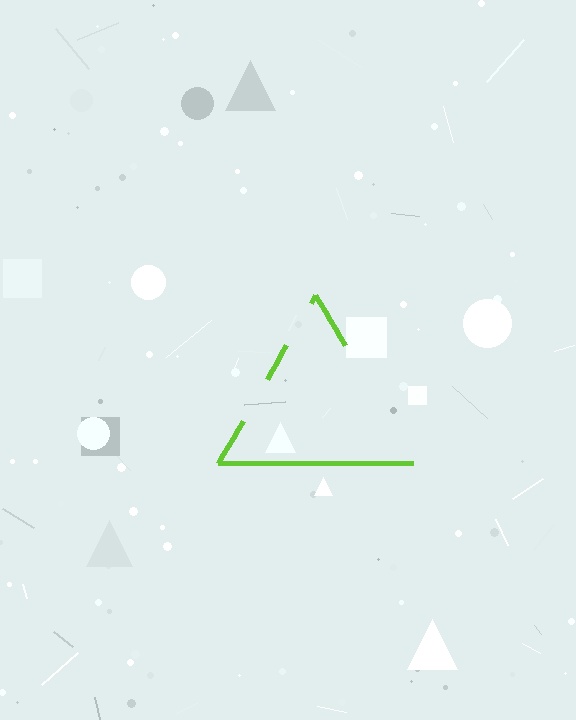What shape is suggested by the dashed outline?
The dashed outline suggests a triangle.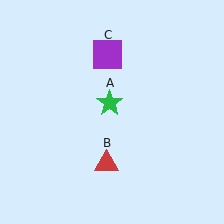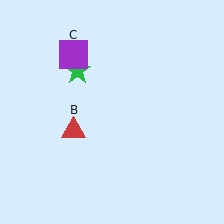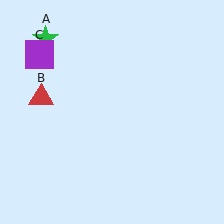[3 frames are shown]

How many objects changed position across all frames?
3 objects changed position: green star (object A), red triangle (object B), purple square (object C).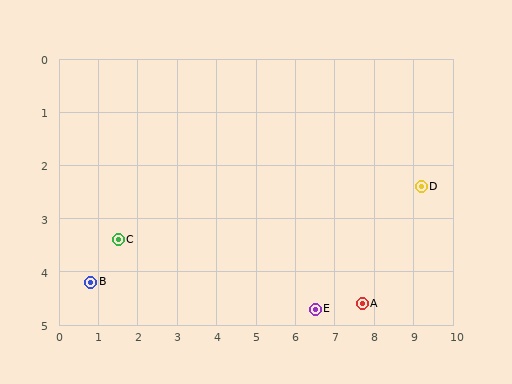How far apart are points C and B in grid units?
Points C and B are about 1.1 grid units apart.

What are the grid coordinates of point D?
Point D is at approximately (9.2, 2.4).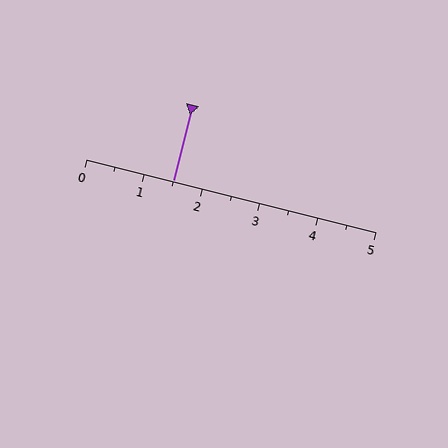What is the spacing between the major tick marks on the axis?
The major ticks are spaced 1 apart.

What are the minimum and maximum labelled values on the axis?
The axis runs from 0 to 5.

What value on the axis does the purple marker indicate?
The marker indicates approximately 1.5.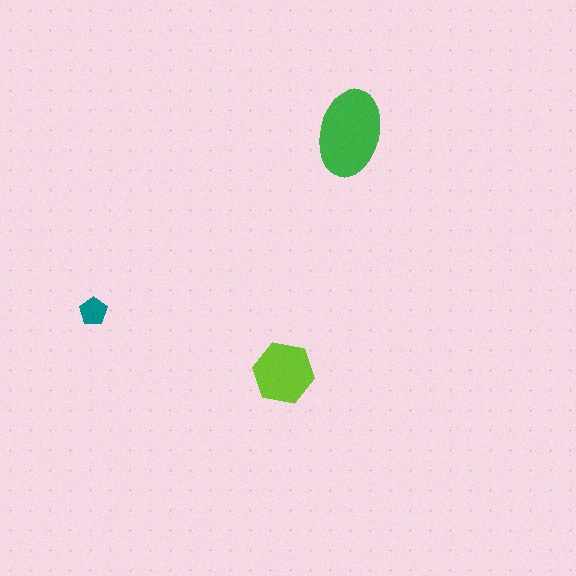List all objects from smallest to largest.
The teal pentagon, the lime hexagon, the green ellipse.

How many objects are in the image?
There are 3 objects in the image.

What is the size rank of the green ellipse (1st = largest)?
1st.